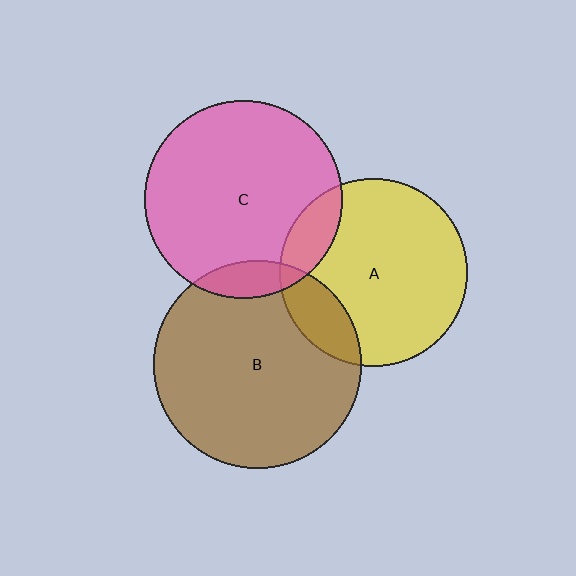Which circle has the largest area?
Circle B (brown).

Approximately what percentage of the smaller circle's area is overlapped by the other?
Approximately 15%.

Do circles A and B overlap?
Yes.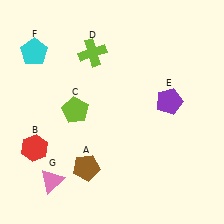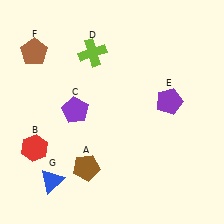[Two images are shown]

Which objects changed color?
C changed from lime to purple. F changed from cyan to brown. G changed from pink to blue.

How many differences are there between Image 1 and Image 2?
There are 3 differences between the two images.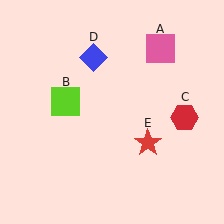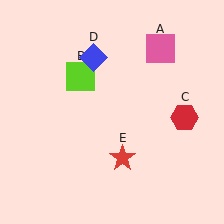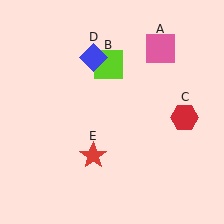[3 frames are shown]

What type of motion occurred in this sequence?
The lime square (object B), red star (object E) rotated clockwise around the center of the scene.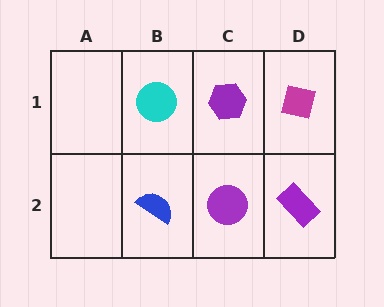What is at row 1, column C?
A purple hexagon.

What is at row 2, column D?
A purple rectangle.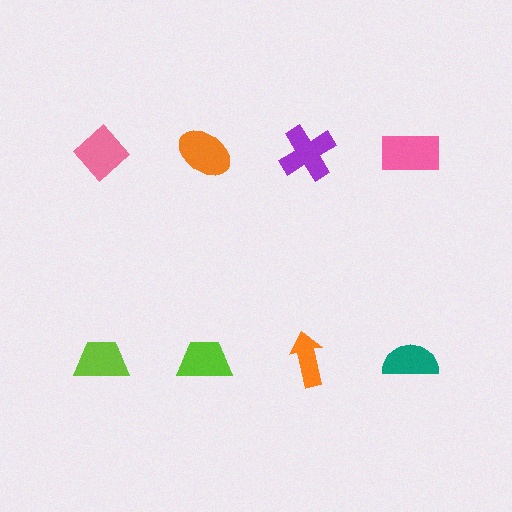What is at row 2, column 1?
A lime trapezoid.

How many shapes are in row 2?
4 shapes.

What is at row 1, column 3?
A purple cross.